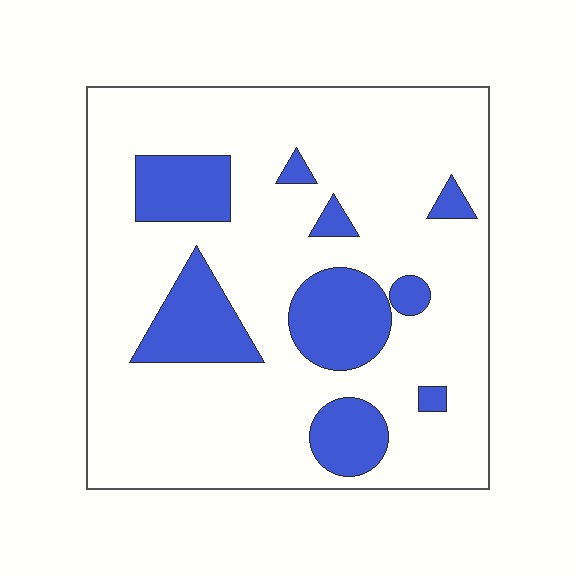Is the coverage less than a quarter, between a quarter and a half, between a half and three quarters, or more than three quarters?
Less than a quarter.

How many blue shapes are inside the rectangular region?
9.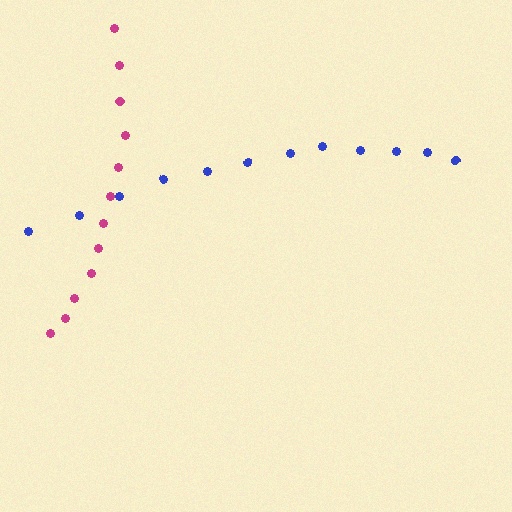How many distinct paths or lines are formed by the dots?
There are 2 distinct paths.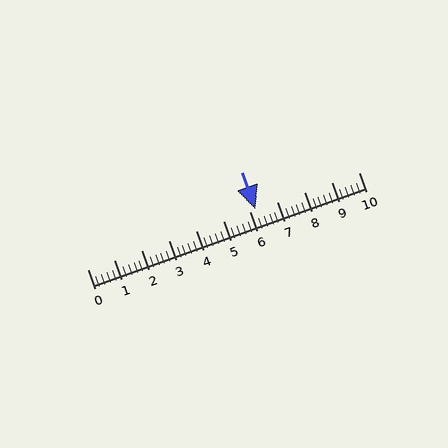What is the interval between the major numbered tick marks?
The major tick marks are spaced 1 units apart.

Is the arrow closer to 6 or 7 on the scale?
The arrow is closer to 6.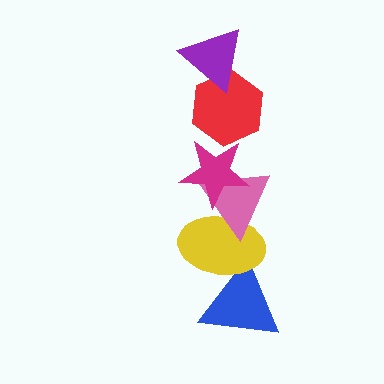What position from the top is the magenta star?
The magenta star is 3rd from the top.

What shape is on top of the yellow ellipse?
The pink triangle is on top of the yellow ellipse.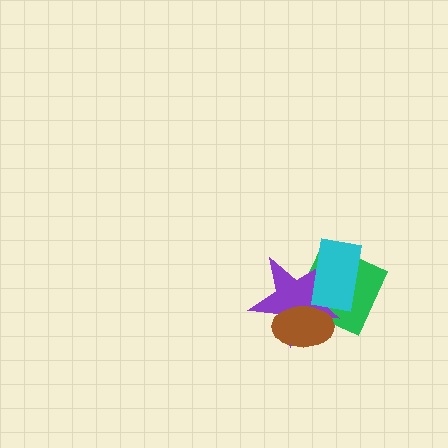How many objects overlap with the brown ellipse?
2 objects overlap with the brown ellipse.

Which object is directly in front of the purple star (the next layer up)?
The brown ellipse is directly in front of the purple star.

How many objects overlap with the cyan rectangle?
2 objects overlap with the cyan rectangle.